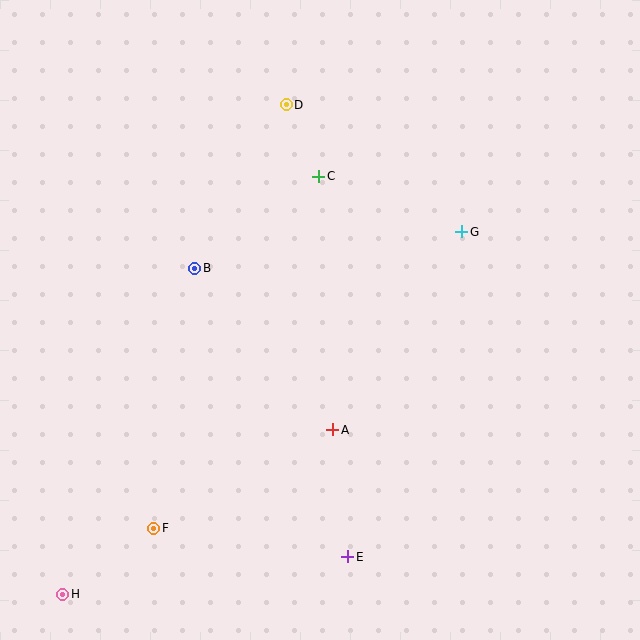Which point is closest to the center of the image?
Point A at (333, 430) is closest to the center.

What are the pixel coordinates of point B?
Point B is at (195, 268).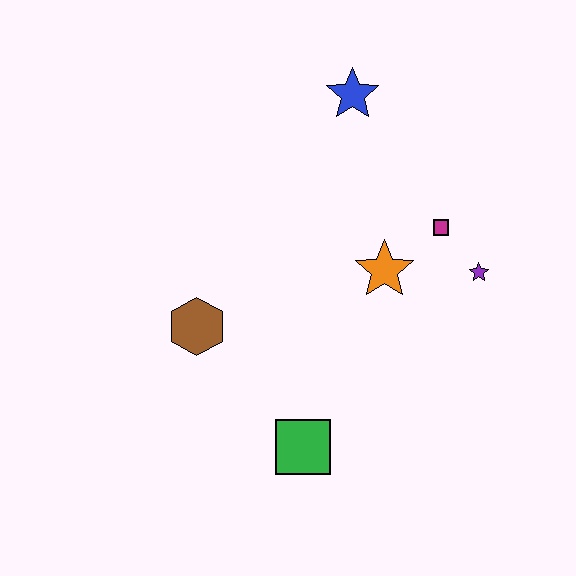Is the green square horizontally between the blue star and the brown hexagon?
Yes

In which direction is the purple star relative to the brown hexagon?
The purple star is to the right of the brown hexagon.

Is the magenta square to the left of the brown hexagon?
No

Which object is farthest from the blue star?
The green square is farthest from the blue star.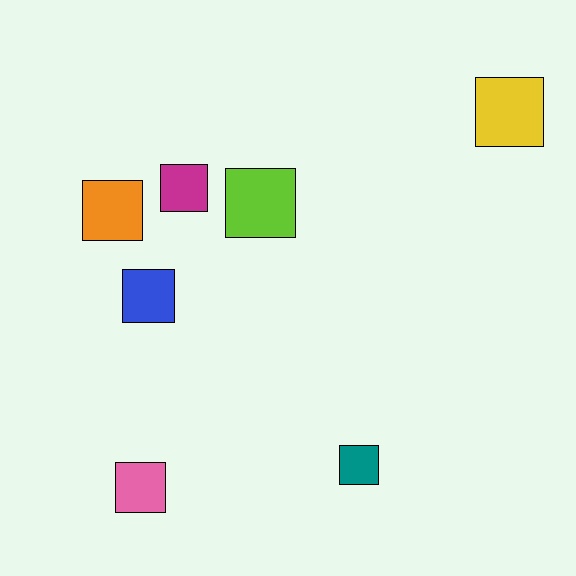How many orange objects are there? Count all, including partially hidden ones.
There is 1 orange object.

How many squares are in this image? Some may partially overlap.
There are 7 squares.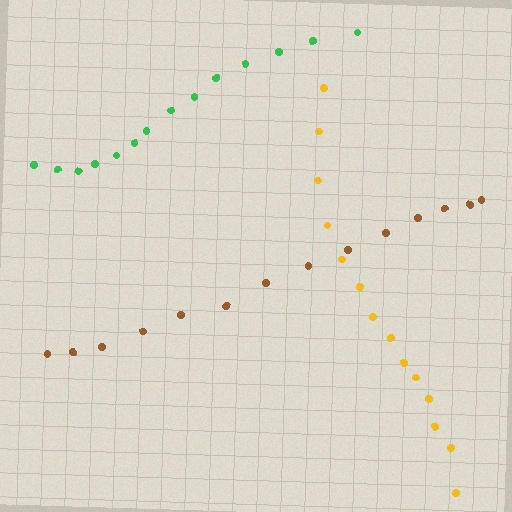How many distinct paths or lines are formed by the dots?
There are 3 distinct paths.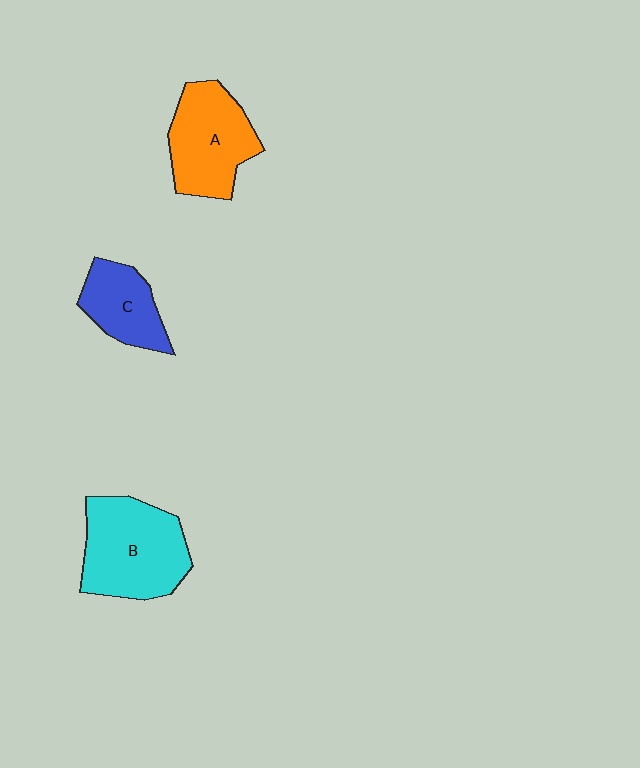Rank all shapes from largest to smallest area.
From largest to smallest: B (cyan), A (orange), C (blue).